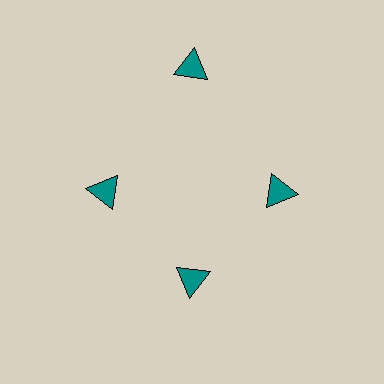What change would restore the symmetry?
The symmetry would be restored by moving it inward, back onto the ring so that all 4 triangles sit at equal angles and equal distance from the center.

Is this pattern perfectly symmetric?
No. The 4 teal triangles are arranged in a ring, but one element near the 12 o'clock position is pushed outward from the center, breaking the 4-fold rotational symmetry.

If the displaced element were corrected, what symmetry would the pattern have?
It would have 4-fold rotational symmetry — the pattern would map onto itself every 90 degrees.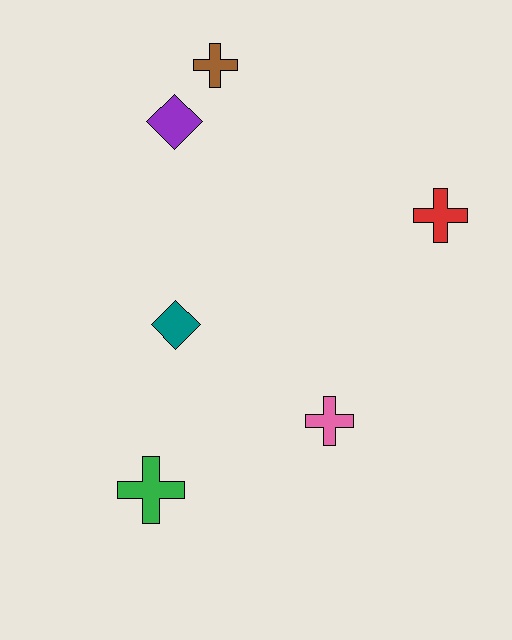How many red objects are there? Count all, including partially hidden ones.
There is 1 red object.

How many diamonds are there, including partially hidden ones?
There are 2 diamonds.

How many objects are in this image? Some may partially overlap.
There are 6 objects.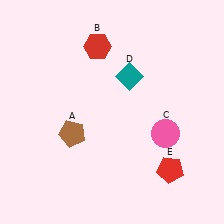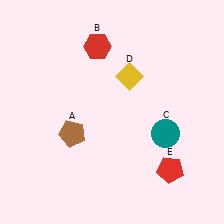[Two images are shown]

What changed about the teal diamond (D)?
In Image 1, D is teal. In Image 2, it changed to yellow.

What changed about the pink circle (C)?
In Image 1, C is pink. In Image 2, it changed to teal.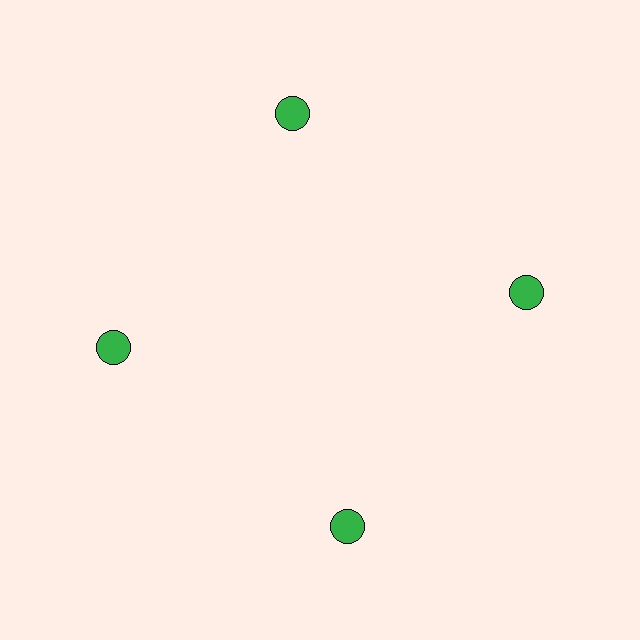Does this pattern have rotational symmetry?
Yes, this pattern has 4-fold rotational symmetry. It looks the same after rotating 90 degrees around the center.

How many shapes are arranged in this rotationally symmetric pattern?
There are 4 shapes, arranged in 4 groups of 1.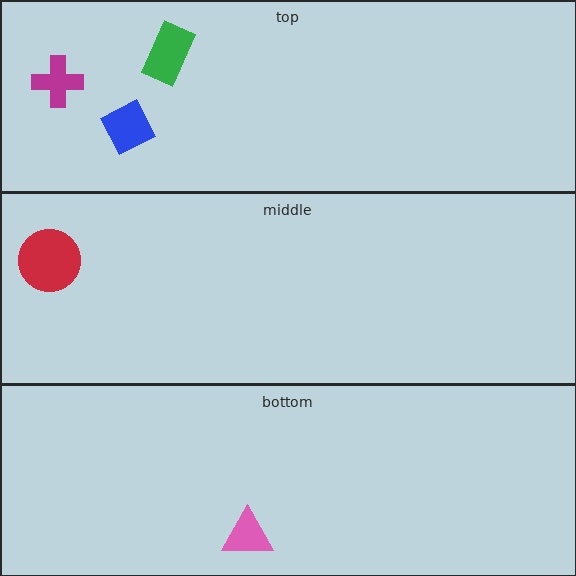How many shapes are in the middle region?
1.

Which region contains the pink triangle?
The bottom region.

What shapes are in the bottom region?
The pink triangle.